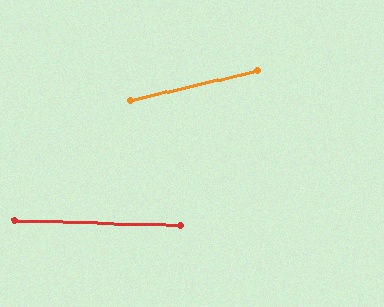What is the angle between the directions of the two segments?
Approximately 15 degrees.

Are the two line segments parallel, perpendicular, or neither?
Neither parallel nor perpendicular — they differ by about 15°.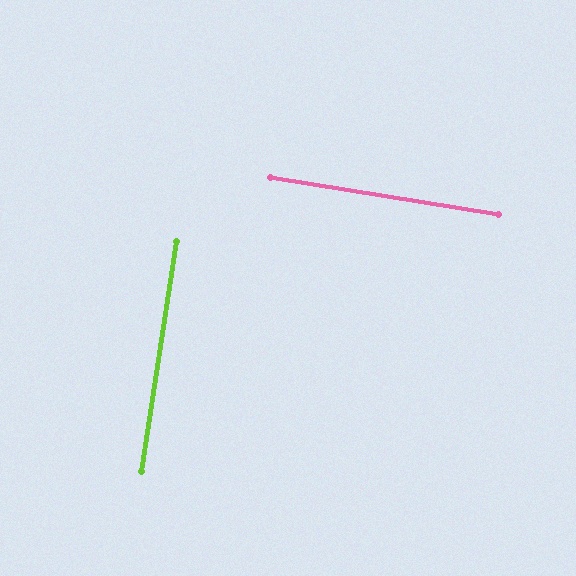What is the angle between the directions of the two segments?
Approximately 89 degrees.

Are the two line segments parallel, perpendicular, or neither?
Perpendicular — they meet at approximately 89°.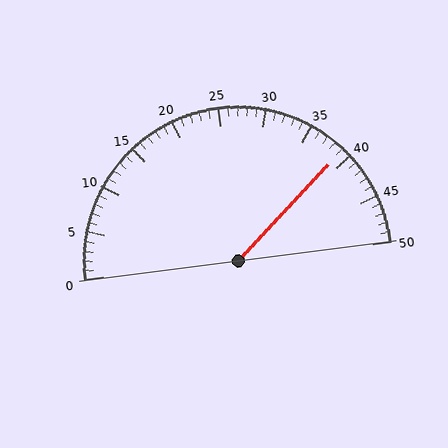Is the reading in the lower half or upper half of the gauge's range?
The reading is in the upper half of the range (0 to 50).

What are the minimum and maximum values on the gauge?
The gauge ranges from 0 to 50.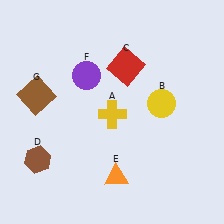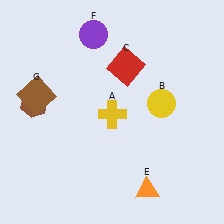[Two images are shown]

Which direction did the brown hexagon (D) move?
The brown hexagon (D) moved up.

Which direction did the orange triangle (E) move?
The orange triangle (E) moved right.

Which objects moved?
The objects that moved are: the brown hexagon (D), the orange triangle (E), the purple circle (F).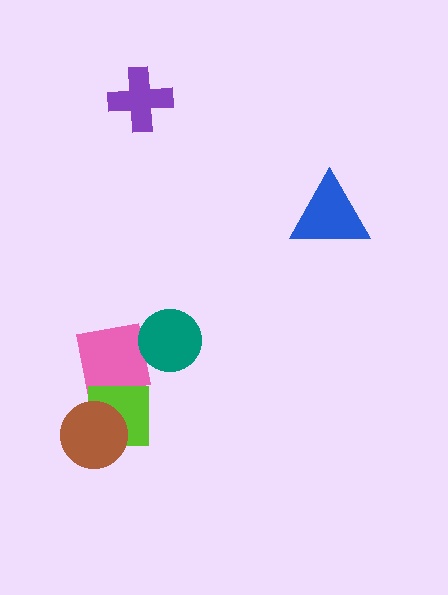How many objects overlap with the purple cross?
0 objects overlap with the purple cross.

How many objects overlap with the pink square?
0 objects overlap with the pink square.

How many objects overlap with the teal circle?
0 objects overlap with the teal circle.